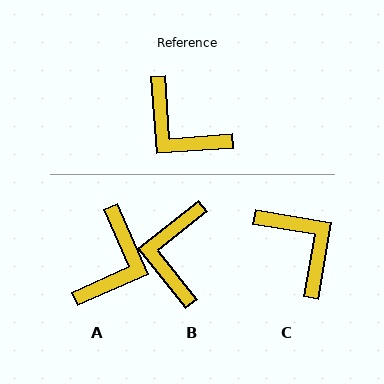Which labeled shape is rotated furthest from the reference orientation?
C, about 166 degrees away.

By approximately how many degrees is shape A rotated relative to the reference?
Approximately 110 degrees counter-clockwise.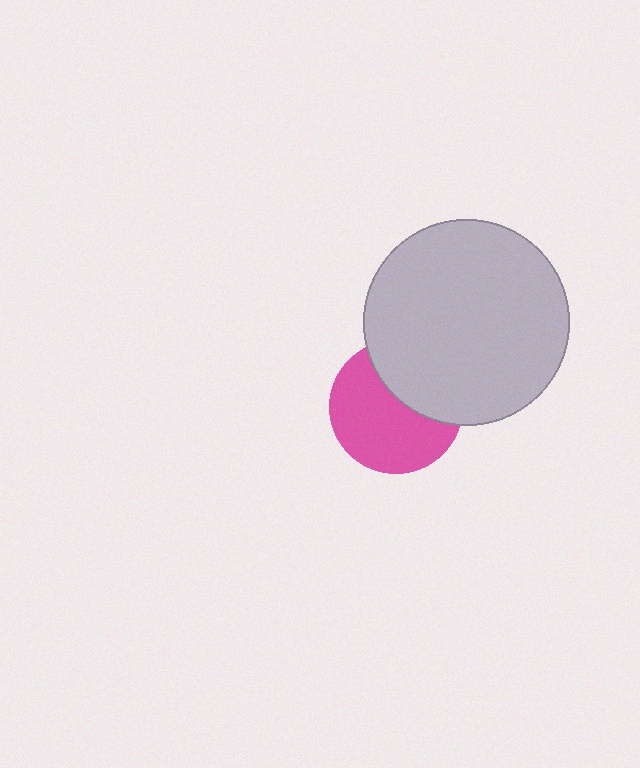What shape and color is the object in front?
The object in front is a light gray circle.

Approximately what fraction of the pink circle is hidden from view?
Roughly 37% of the pink circle is hidden behind the light gray circle.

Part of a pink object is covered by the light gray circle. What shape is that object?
It is a circle.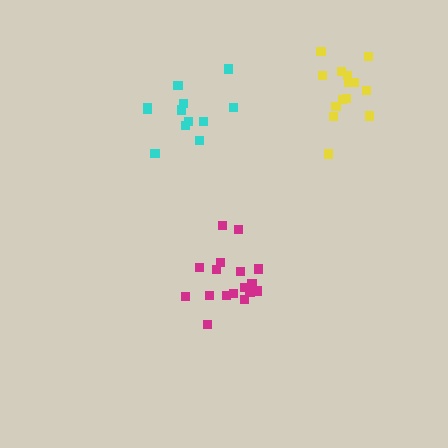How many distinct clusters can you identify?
There are 3 distinct clusters.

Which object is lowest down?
The magenta cluster is bottommost.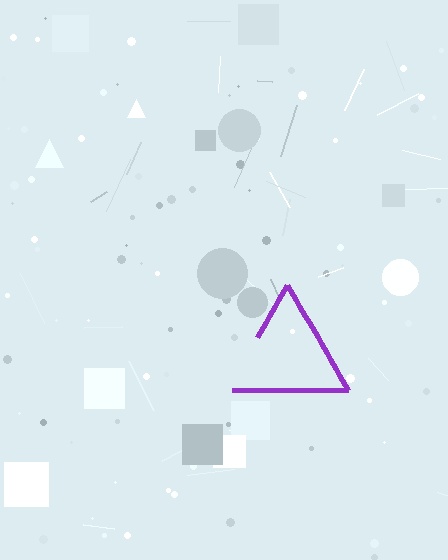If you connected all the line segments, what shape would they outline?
They would outline a triangle.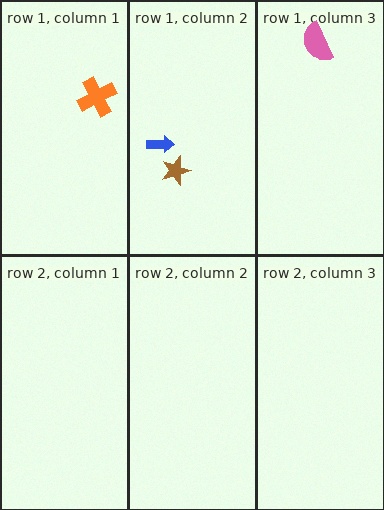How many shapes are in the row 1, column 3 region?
1.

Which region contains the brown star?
The row 1, column 2 region.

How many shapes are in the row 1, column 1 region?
1.